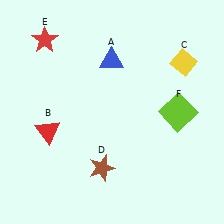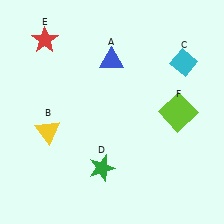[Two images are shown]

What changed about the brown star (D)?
In Image 1, D is brown. In Image 2, it changed to green.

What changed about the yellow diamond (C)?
In Image 1, C is yellow. In Image 2, it changed to cyan.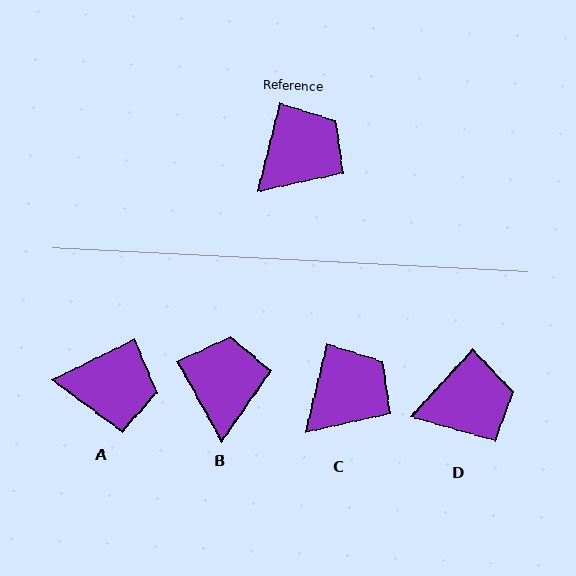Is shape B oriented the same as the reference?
No, it is off by about 43 degrees.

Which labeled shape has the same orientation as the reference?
C.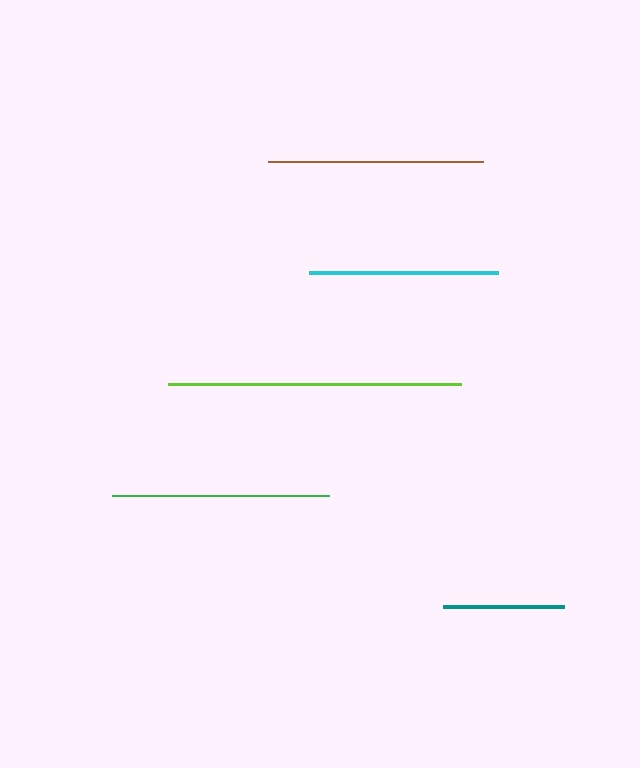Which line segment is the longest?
The lime line is the longest at approximately 294 pixels.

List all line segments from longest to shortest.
From longest to shortest: lime, green, brown, cyan, teal.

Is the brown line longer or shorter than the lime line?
The lime line is longer than the brown line.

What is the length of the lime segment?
The lime segment is approximately 294 pixels long.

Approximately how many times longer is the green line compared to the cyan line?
The green line is approximately 1.2 times the length of the cyan line.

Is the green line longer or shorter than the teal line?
The green line is longer than the teal line.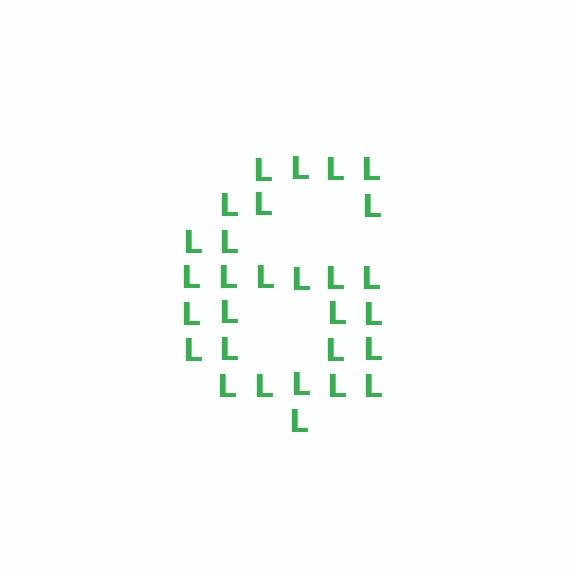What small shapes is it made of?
It is made of small letter L's.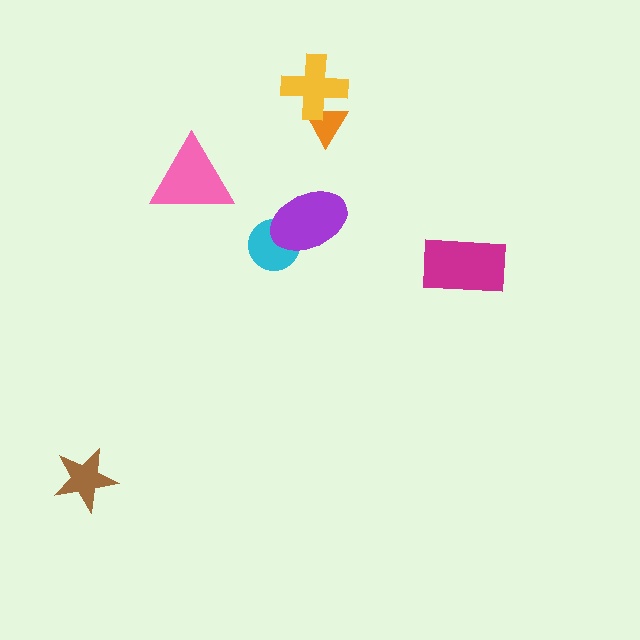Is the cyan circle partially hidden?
Yes, it is partially covered by another shape.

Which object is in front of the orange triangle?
The yellow cross is in front of the orange triangle.